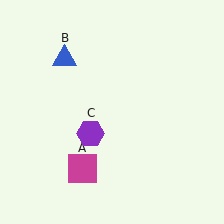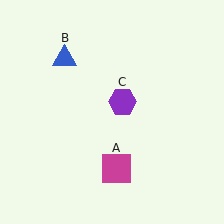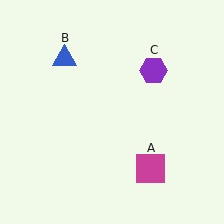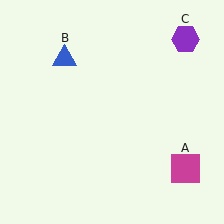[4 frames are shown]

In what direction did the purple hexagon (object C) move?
The purple hexagon (object C) moved up and to the right.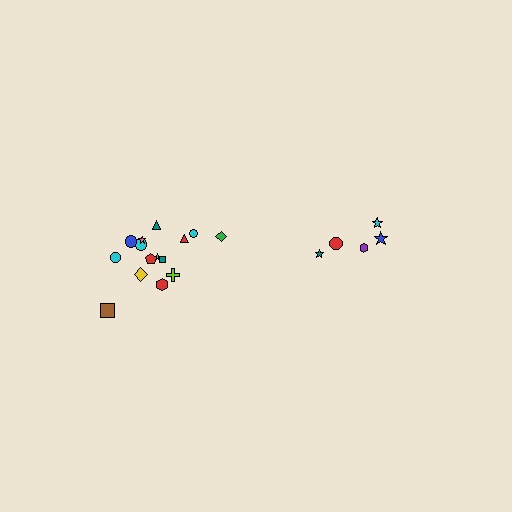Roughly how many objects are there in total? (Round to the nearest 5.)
Roughly 20 objects in total.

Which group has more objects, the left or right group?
The left group.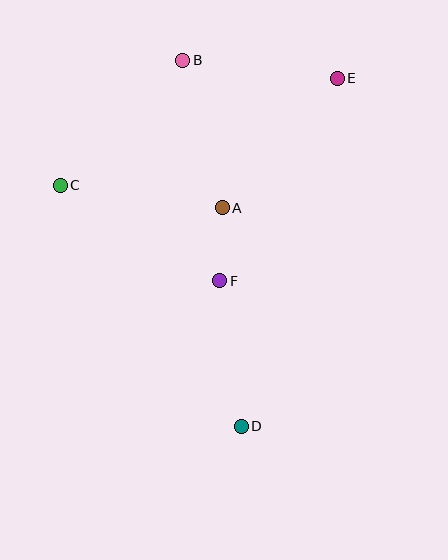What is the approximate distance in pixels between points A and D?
The distance between A and D is approximately 219 pixels.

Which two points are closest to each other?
Points A and F are closest to each other.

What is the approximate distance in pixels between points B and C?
The distance between B and C is approximately 175 pixels.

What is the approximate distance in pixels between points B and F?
The distance between B and F is approximately 224 pixels.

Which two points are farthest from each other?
Points B and D are farthest from each other.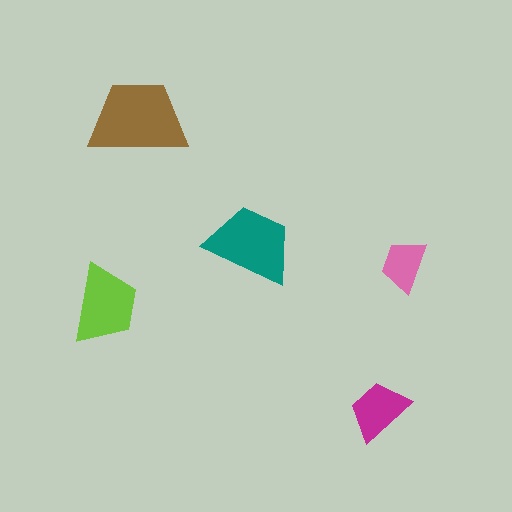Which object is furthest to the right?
The pink trapezoid is rightmost.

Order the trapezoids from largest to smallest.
the brown one, the teal one, the lime one, the magenta one, the pink one.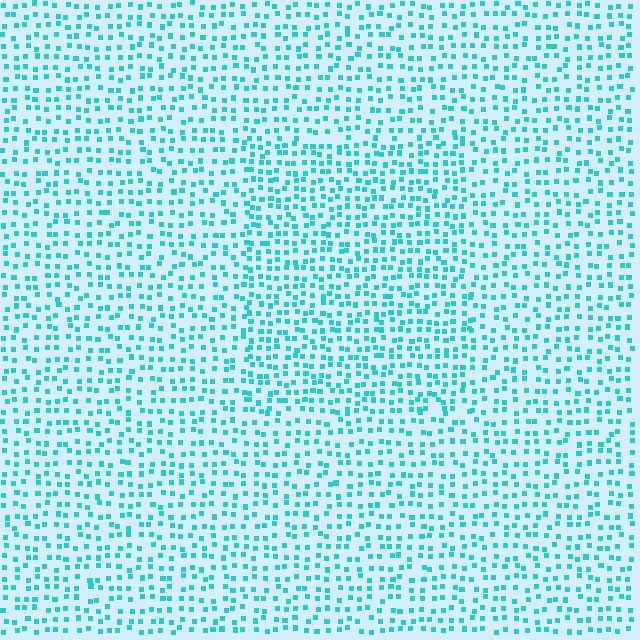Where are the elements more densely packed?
The elements are more densely packed inside the rectangle boundary.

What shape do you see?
I see a rectangle.